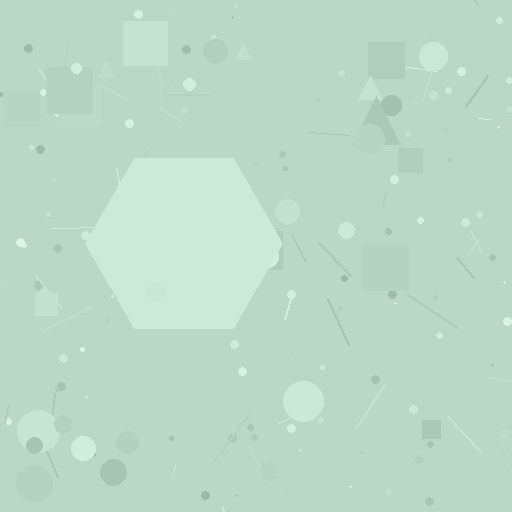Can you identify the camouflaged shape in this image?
The camouflaged shape is a hexagon.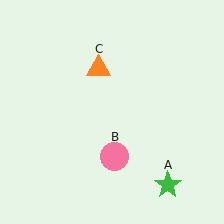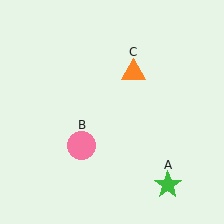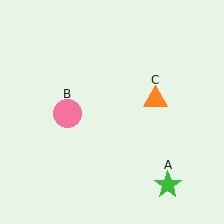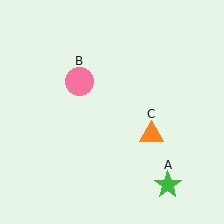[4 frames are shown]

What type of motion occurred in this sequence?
The pink circle (object B), orange triangle (object C) rotated clockwise around the center of the scene.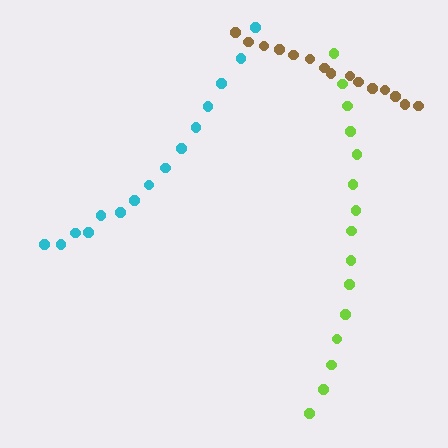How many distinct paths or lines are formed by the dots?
There are 3 distinct paths.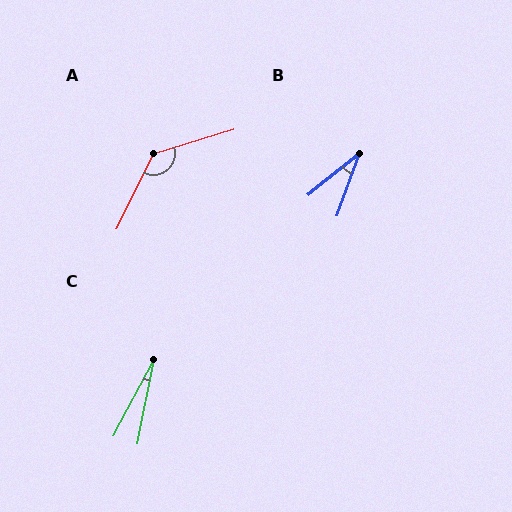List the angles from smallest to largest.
C (17°), B (31°), A (133°).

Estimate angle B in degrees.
Approximately 31 degrees.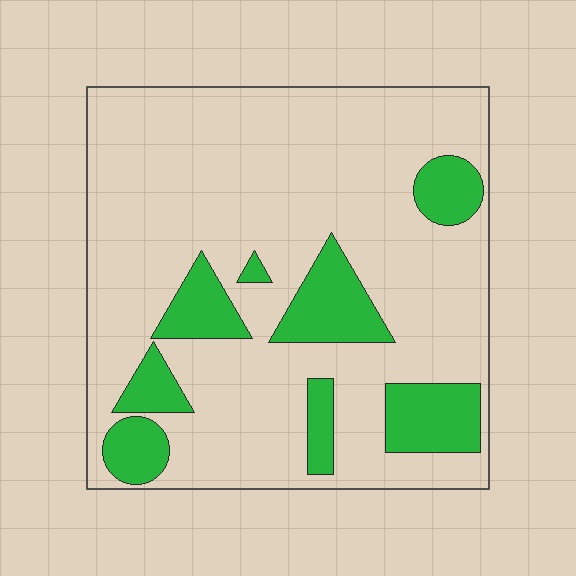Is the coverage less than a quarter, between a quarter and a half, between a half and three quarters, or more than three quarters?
Less than a quarter.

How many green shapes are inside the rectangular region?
8.